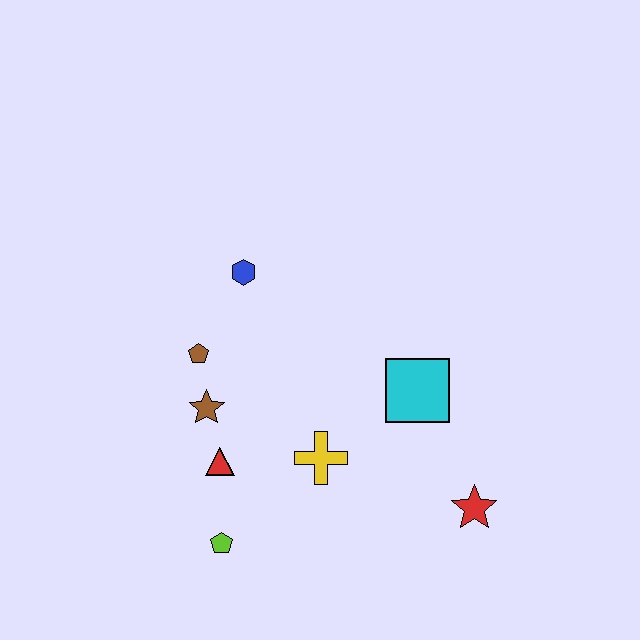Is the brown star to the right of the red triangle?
No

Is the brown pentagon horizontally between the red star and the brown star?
No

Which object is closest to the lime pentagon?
The red triangle is closest to the lime pentagon.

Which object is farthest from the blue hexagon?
The red star is farthest from the blue hexagon.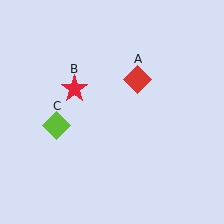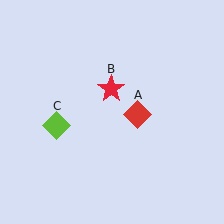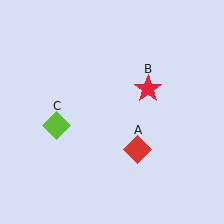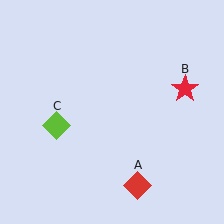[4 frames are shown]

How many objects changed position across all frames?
2 objects changed position: red diamond (object A), red star (object B).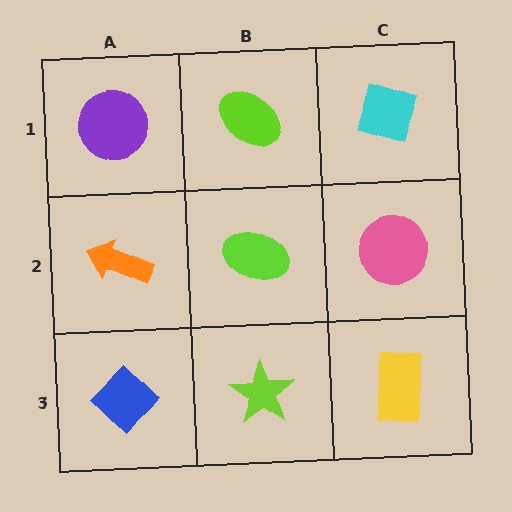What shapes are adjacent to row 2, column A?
A purple circle (row 1, column A), a blue diamond (row 3, column A), a lime ellipse (row 2, column B).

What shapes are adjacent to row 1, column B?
A lime ellipse (row 2, column B), a purple circle (row 1, column A), a cyan diamond (row 1, column C).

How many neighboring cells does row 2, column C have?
3.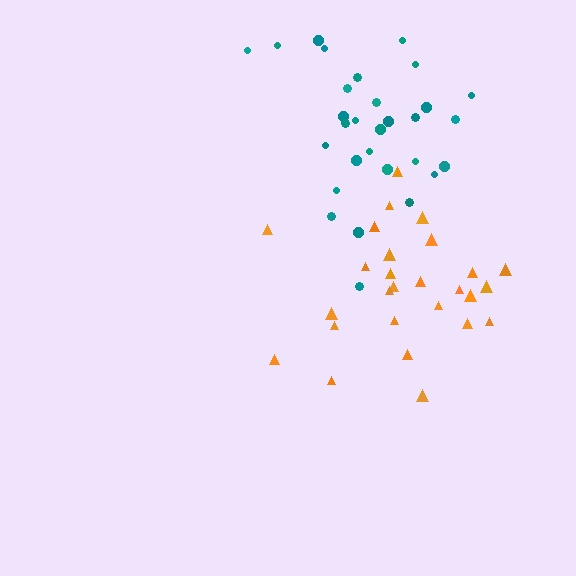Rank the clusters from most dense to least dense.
teal, orange.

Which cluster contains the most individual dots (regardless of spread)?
Teal (30).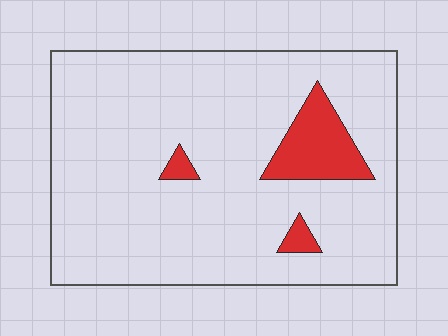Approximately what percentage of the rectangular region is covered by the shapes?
Approximately 10%.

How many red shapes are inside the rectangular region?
3.